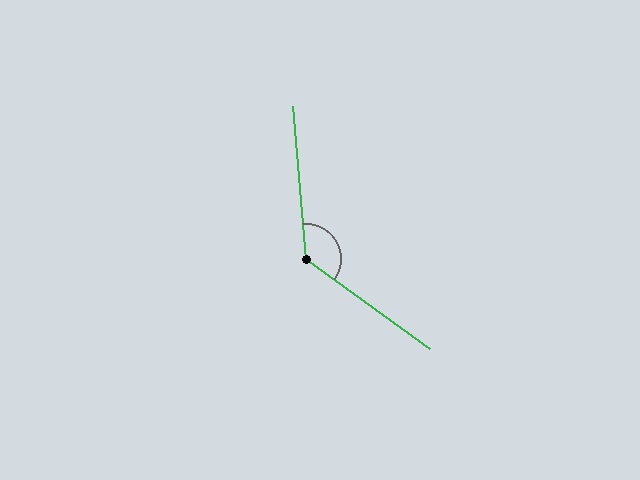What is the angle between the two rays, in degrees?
Approximately 130 degrees.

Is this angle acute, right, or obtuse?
It is obtuse.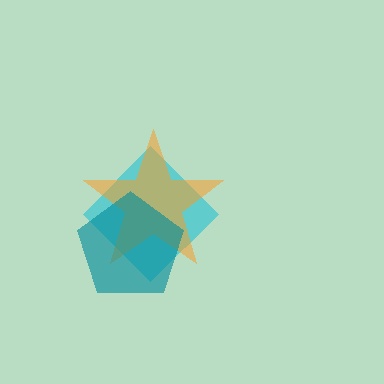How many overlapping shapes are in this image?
There are 3 overlapping shapes in the image.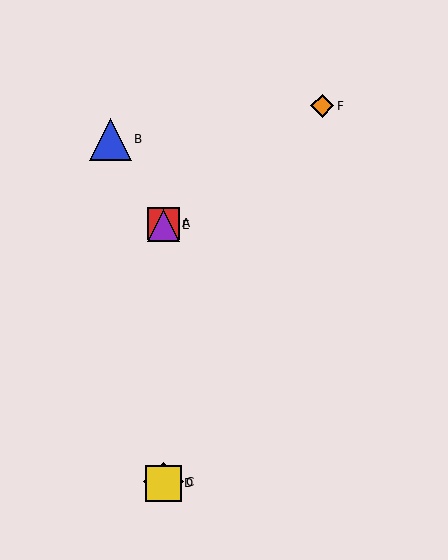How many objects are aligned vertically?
4 objects (A, C, D, E) are aligned vertically.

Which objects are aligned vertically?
Objects A, C, D, E are aligned vertically.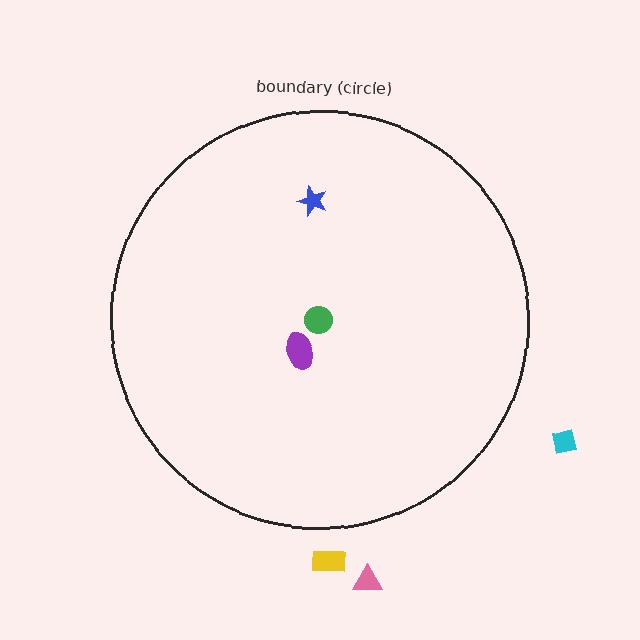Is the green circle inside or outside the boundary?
Inside.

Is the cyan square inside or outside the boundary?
Outside.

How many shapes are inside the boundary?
3 inside, 3 outside.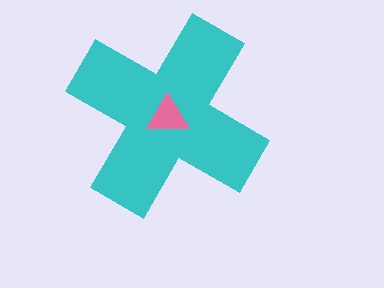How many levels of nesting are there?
2.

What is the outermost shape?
The cyan cross.